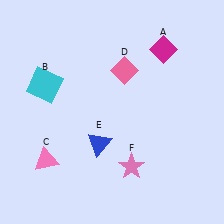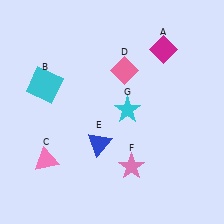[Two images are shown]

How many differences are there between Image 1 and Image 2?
There is 1 difference between the two images.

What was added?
A cyan star (G) was added in Image 2.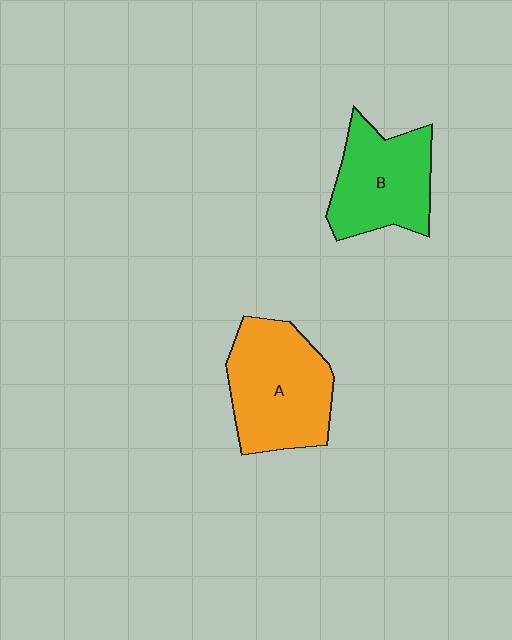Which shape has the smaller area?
Shape B (green).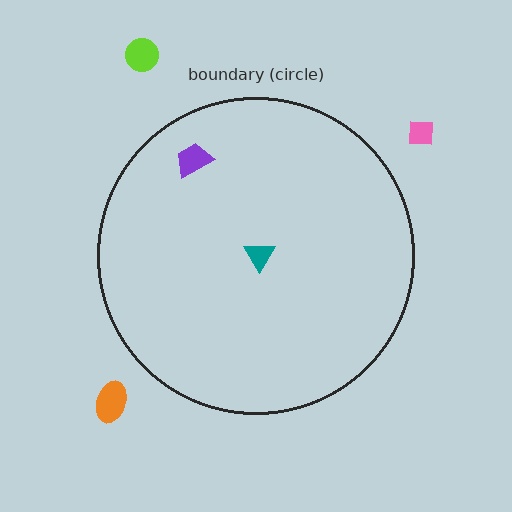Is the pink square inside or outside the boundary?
Outside.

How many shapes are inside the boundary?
2 inside, 3 outside.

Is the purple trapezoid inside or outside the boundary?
Inside.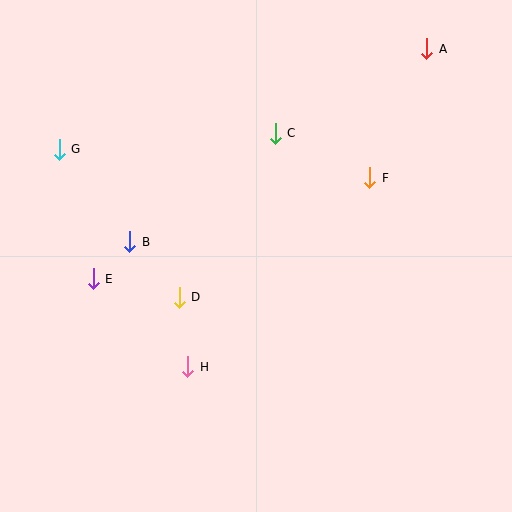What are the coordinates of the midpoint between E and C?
The midpoint between E and C is at (184, 206).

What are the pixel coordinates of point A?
Point A is at (427, 49).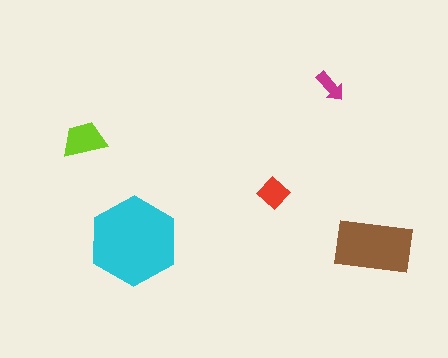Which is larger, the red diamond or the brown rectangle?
The brown rectangle.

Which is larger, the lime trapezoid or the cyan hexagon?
The cyan hexagon.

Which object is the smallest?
The magenta arrow.